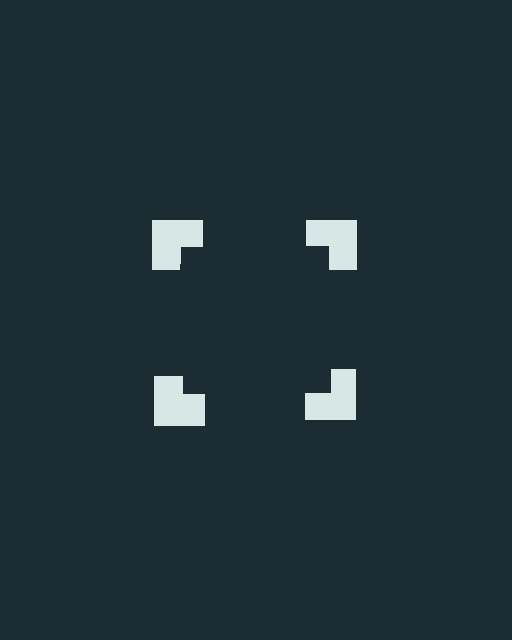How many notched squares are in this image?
There are 4 — one at each vertex of the illusory square.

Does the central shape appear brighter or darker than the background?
It typically appears slightly darker than the background, even though no actual brightness change is drawn.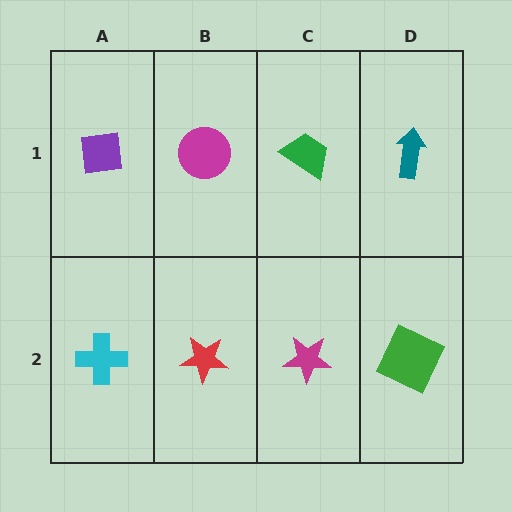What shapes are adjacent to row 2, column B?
A magenta circle (row 1, column B), a cyan cross (row 2, column A), a magenta star (row 2, column C).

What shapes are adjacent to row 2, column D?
A teal arrow (row 1, column D), a magenta star (row 2, column C).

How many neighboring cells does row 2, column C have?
3.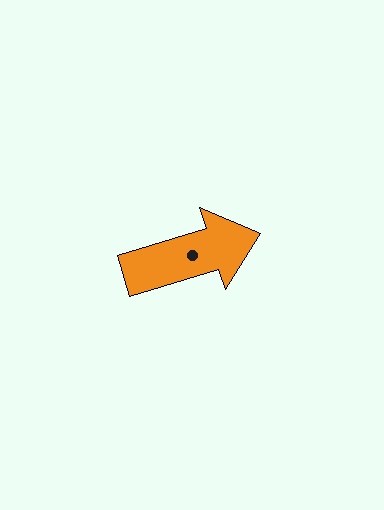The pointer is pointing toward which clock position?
Roughly 2 o'clock.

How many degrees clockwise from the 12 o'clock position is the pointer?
Approximately 73 degrees.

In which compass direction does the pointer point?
East.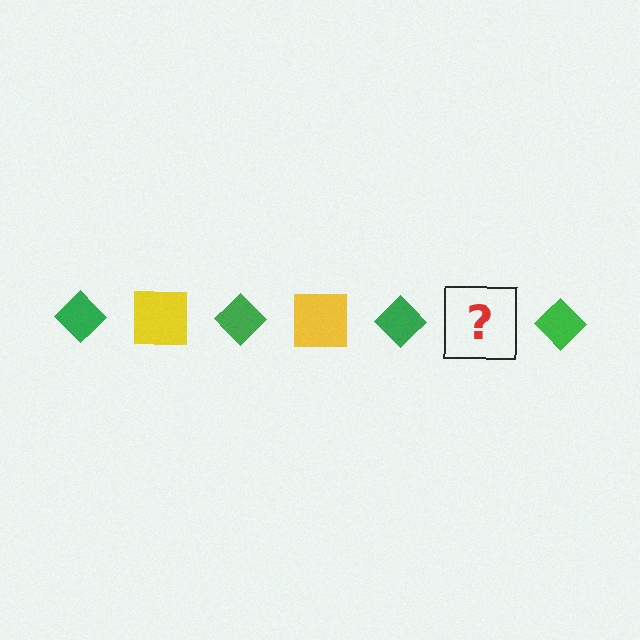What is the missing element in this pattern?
The missing element is a yellow square.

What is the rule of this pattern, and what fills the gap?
The rule is that the pattern alternates between green diamond and yellow square. The gap should be filled with a yellow square.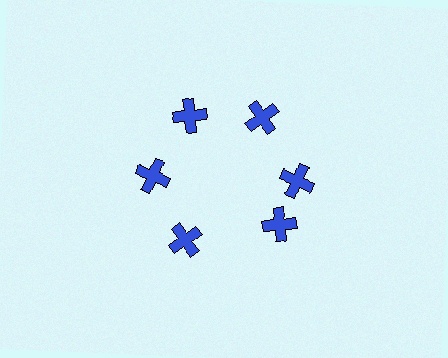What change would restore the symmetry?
The symmetry would be restored by rotating it back into even spacing with its neighbors so that all 6 crosses sit at equal angles and equal distance from the center.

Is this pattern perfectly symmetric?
No. The 6 blue crosses are arranged in a ring, but one element near the 5 o'clock position is rotated out of alignment along the ring, breaking the 6-fold rotational symmetry.